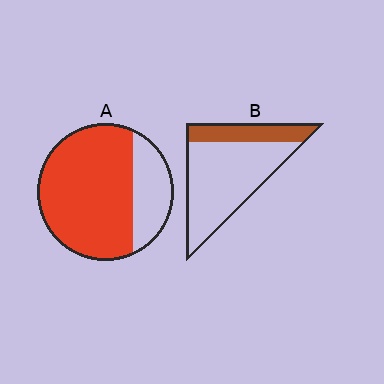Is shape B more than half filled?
No.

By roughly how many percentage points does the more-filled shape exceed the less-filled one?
By roughly 50 percentage points (A over B).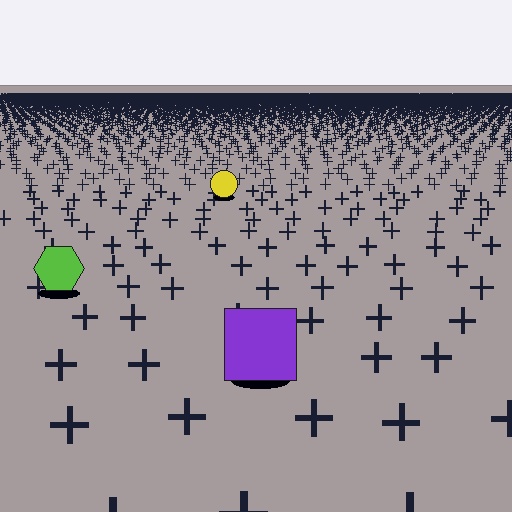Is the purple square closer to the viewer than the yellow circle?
Yes. The purple square is closer — you can tell from the texture gradient: the ground texture is coarser near it.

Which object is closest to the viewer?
The purple square is closest. The texture marks near it are larger and more spread out.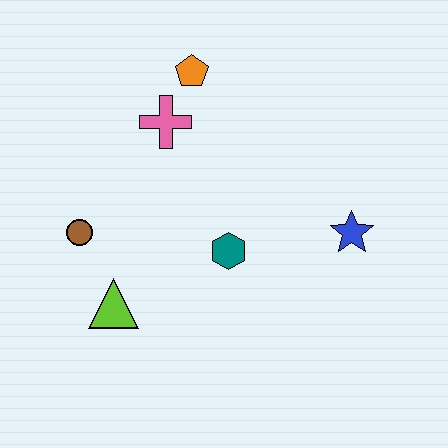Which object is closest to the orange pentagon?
The pink cross is closest to the orange pentagon.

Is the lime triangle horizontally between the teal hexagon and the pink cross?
No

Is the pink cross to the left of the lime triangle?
No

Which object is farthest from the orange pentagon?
The lime triangle is farthest from the orange pentagon.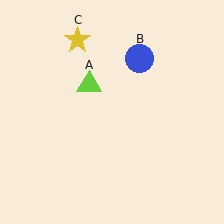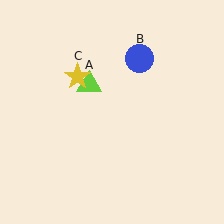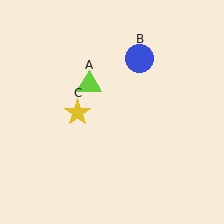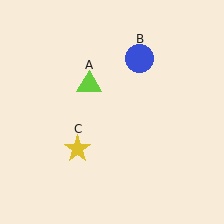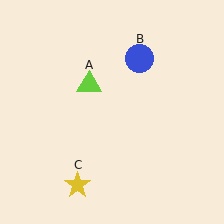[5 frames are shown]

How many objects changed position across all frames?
1 object changed position: yellow star (object C).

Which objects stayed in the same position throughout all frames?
Lime triangle (object A) and blue circle (object B) remained stationary.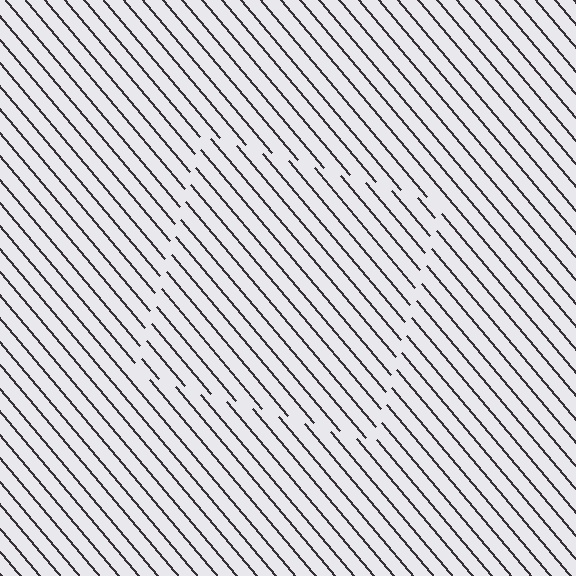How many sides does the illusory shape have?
4 sides — the line-ends trace a square.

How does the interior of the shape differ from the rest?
The interior of the shape contains the same grating, shifted by half a period — the contour is defined by the phase discontinuity where line-ends from the inner and outer gratings abut.